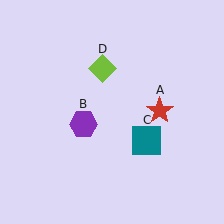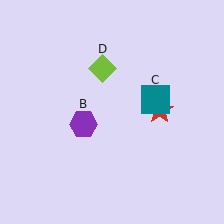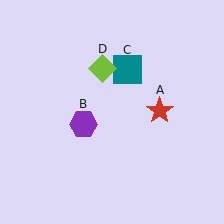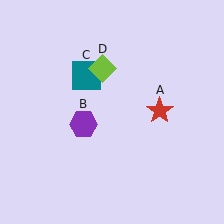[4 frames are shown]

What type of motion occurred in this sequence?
The teal square (object C) rotated counterclockwise around the center of the scene.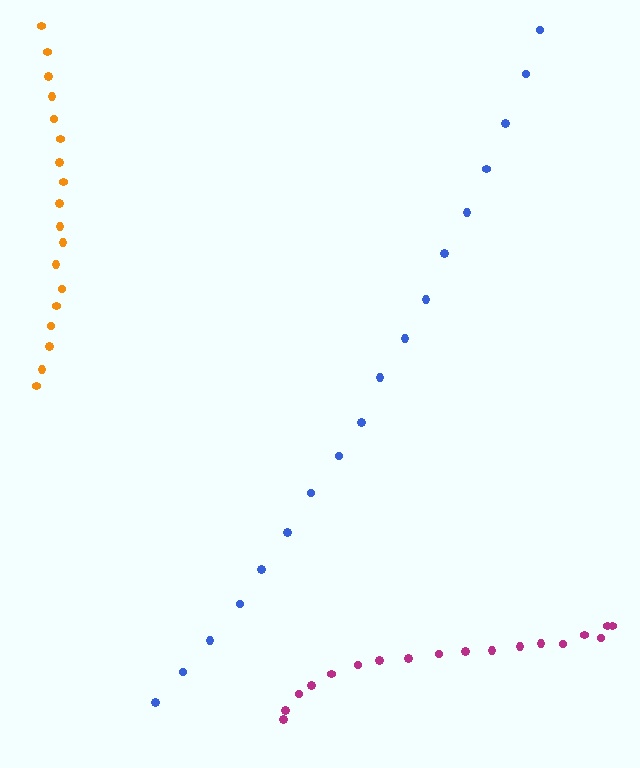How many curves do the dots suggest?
There are 3 distinct paths.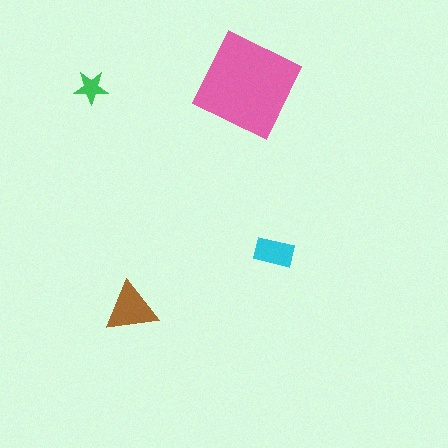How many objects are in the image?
There are 4 objects in the image.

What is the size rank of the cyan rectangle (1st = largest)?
3rd.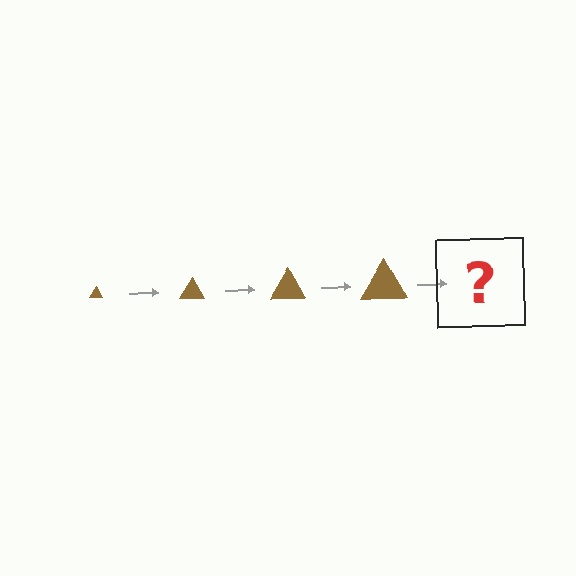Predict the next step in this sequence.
The next step is a brown triangle, larger than the previous one.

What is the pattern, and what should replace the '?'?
The pattern is that the triangle gets progressively larger each step. The '?' should be a brown triangle, larger than the previous one.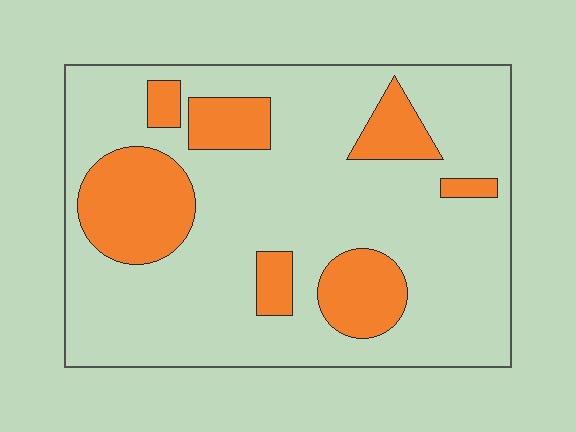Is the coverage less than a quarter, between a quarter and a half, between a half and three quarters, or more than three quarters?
Less than a quarter.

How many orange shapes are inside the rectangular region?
7.